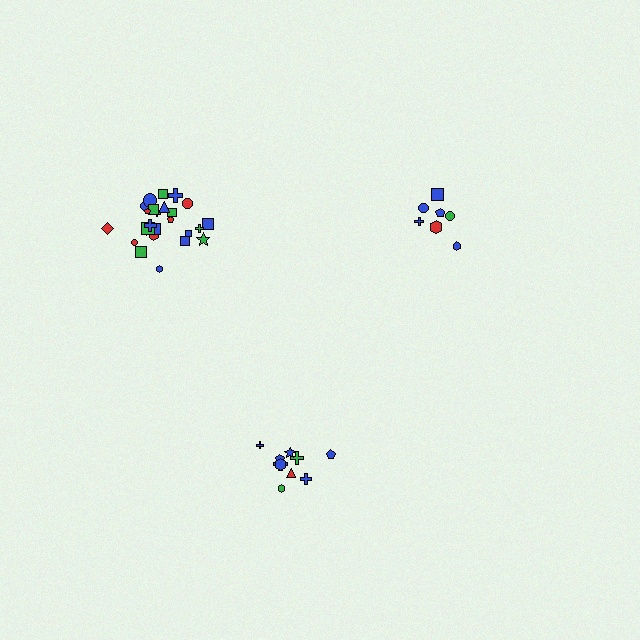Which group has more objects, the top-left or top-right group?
The top-left group.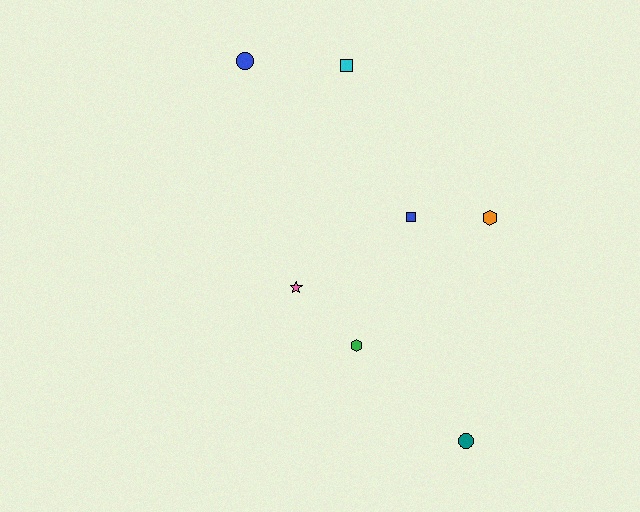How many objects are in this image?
There are 7 objects.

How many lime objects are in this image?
There are no lime objects.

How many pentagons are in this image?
There are no pentagons.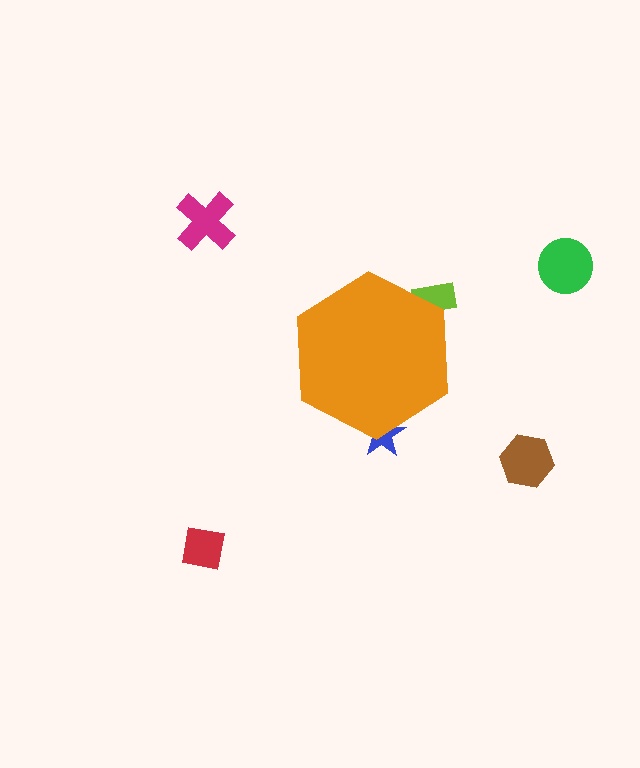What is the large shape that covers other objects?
An orange hexagon.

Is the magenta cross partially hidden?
No, the magenta cross is fully visible.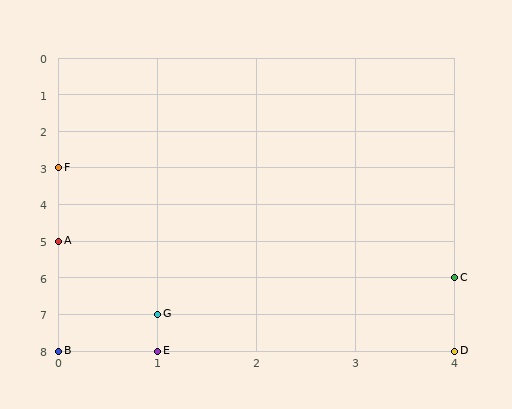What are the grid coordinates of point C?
Point C is at grid coordinates (4, 6).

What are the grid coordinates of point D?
Point D is at grid coordinates (4, 8).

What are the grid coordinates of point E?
Point E is at grid coordinates (1, 8).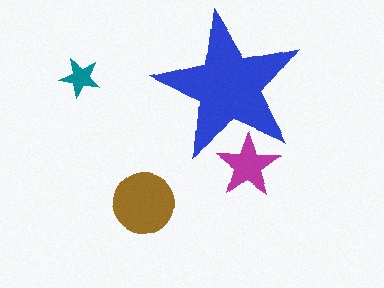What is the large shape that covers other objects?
A blue star.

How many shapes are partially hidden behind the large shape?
1 shape is partially hidden.